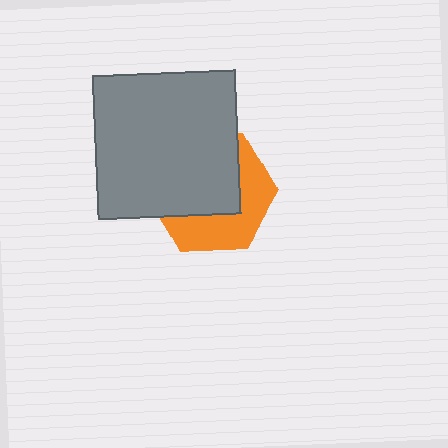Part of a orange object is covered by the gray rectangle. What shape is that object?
It is a hexagon.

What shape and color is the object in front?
The object in front is a gray rectangle.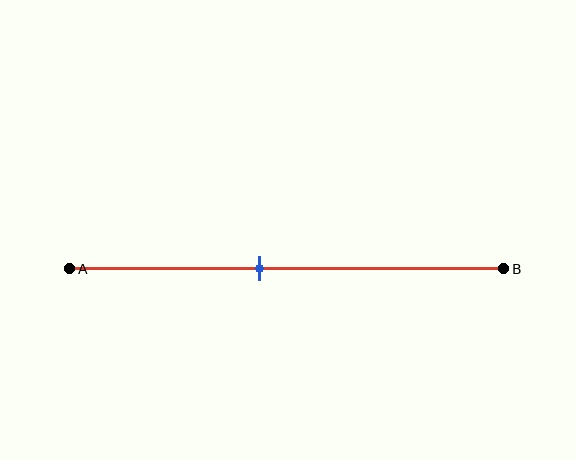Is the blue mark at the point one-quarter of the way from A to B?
No, the mark is at about 45% from A, not at the 25% one-quarter point.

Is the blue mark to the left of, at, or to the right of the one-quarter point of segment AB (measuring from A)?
The blue mark is to the right of the one-quarter point of segment AB.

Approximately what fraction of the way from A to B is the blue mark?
The blue mark is approximately 45% of the way from A to B.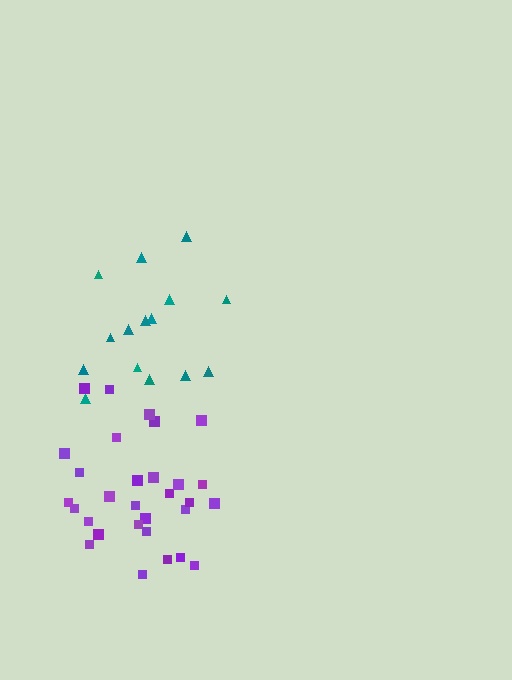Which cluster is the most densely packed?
Purple.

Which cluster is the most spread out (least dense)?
Teal.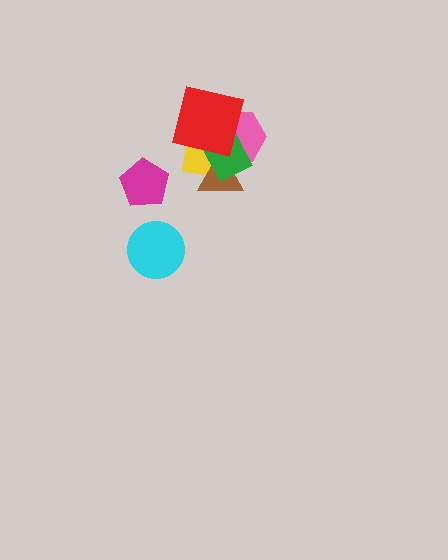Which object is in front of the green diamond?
The red square is in front of the green diamond.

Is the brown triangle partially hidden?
Yes, it is partially covered by another shape.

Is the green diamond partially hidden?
Yes, it is partially covered by another shape.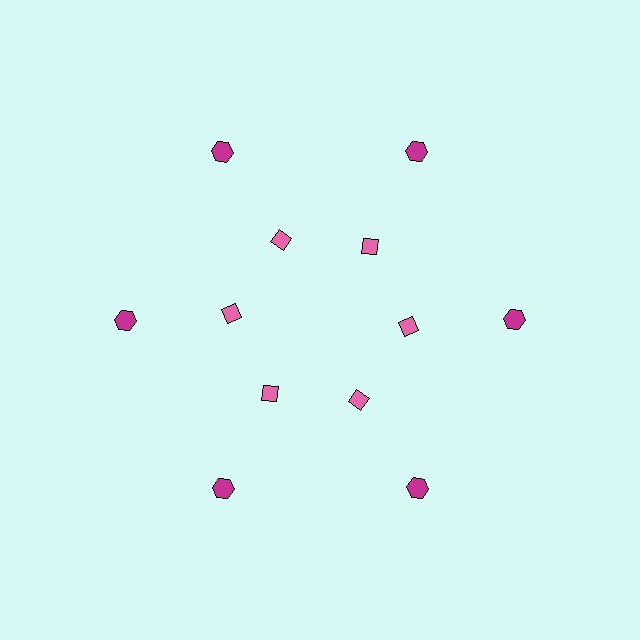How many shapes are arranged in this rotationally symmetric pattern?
There are 12 shapes, arranged in 6 groups of 2.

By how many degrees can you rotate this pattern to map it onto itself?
The pattern maps onto itself every 60 degrees of rotation.